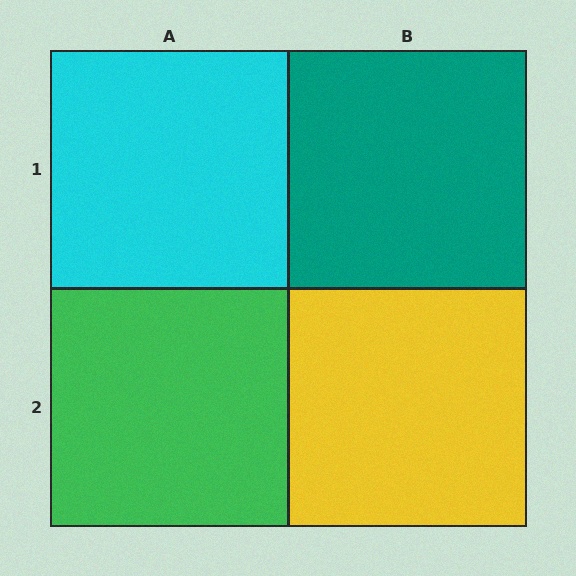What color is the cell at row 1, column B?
Teal.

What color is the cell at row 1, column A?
Cyan.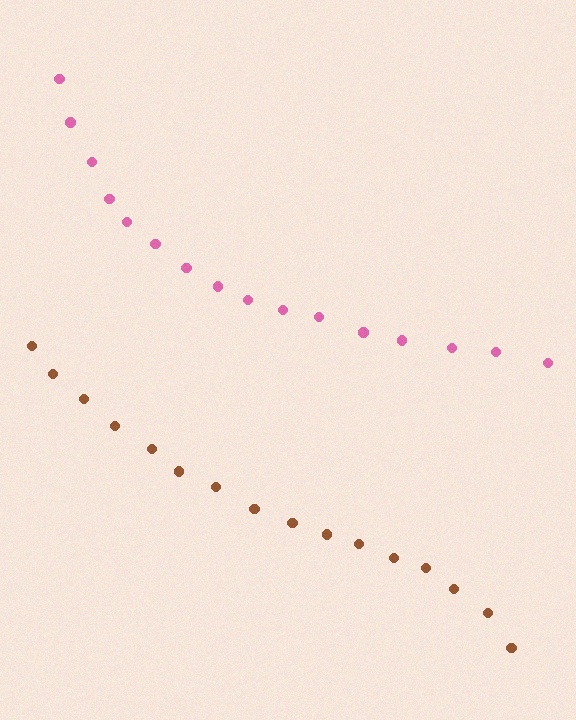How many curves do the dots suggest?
There are 2 distinct paths.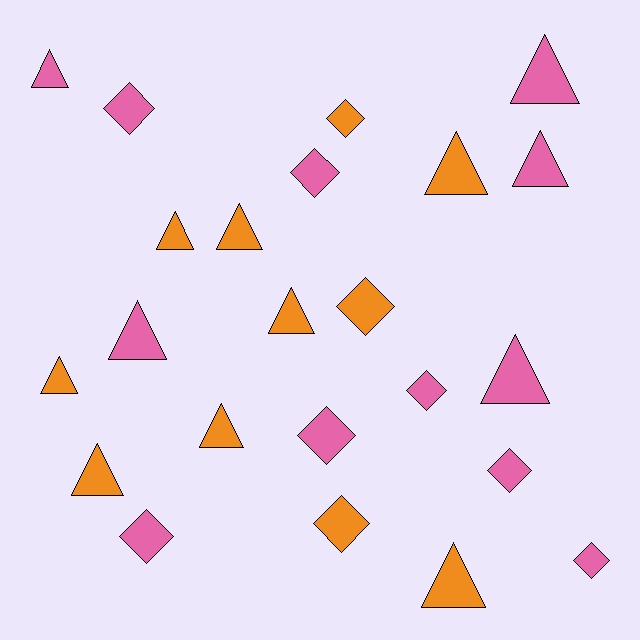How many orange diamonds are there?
There are 3 orange diamonds.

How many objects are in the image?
There are 23 objects.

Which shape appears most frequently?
Triangle, with 13 objects.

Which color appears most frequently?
Pink, with 12 objects.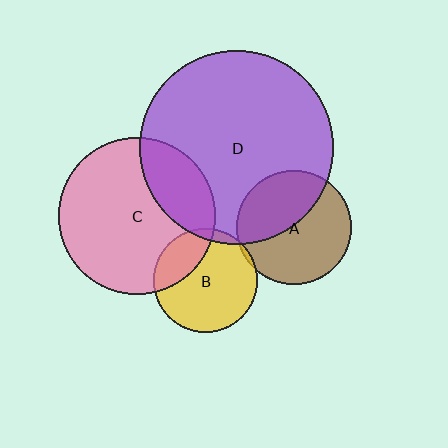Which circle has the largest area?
Circle D (purple).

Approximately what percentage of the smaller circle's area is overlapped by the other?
Approximately 40%.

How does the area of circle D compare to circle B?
Approximately 3.5 times.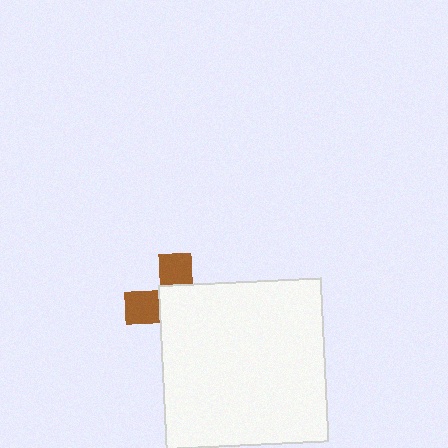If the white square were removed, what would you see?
You would see the complete brown cross.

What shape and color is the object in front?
The object in front is a white square.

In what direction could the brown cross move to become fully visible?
The brown cross could move toward the upper-left. That would shift it out from behind the white square entirely.